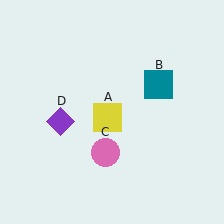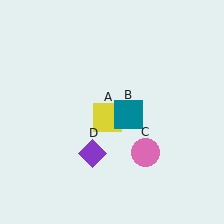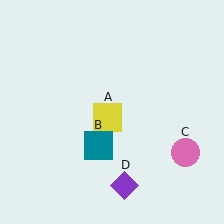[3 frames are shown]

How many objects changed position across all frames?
3 objects changed position: teal square (object B), pink circle (object C), purple diamond (object D).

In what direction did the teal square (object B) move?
The teal square (object B) moved down and to the left.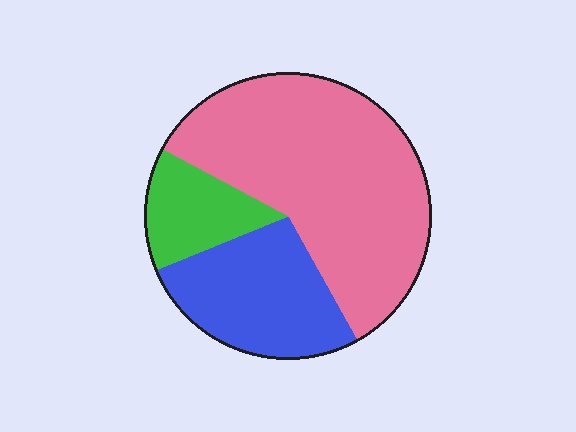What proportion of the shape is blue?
Blue covers around 25% of the shape.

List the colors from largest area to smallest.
From largest to smallest: pink, blue, green.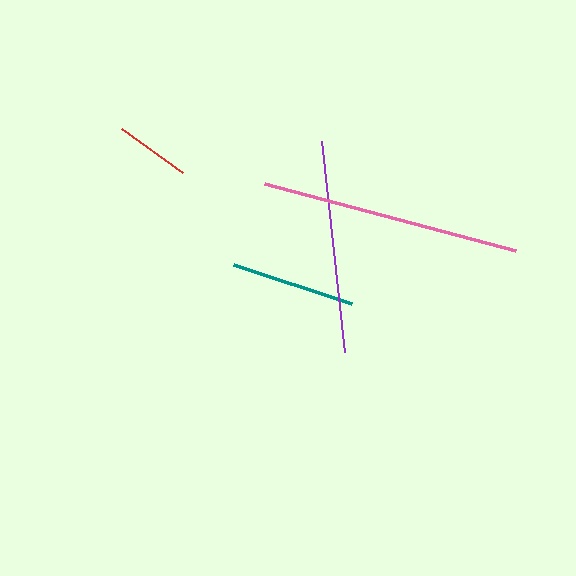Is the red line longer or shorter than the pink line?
The pink line is longer than the red line.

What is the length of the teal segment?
The teal segment is approximately 124 pixels long.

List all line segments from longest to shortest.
From longest to shortest: pink, purple, teal, red.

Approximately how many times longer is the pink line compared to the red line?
The pink line is approximately 3.5 times the length of the red line.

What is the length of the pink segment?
The pink segment is approximately 260 pixels long.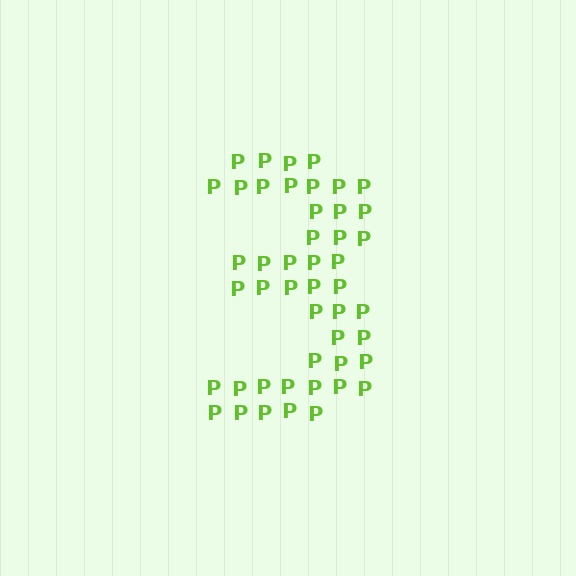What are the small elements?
The small elements are letter P's.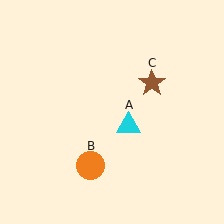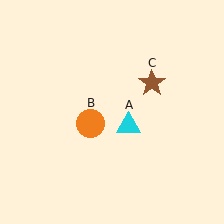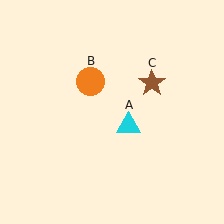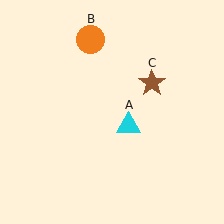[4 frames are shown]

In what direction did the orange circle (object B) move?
The orange circle (object B) moved up.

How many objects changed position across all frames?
1 object changed position: orange circle (object B).